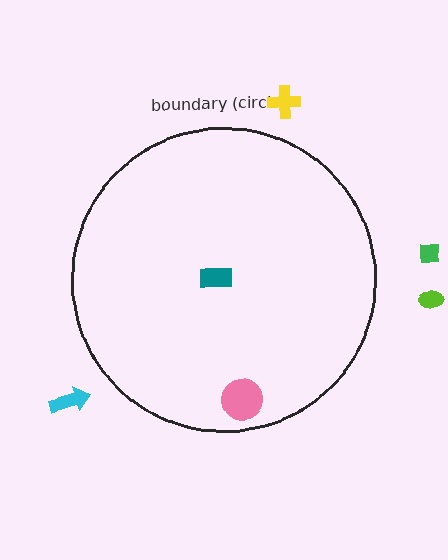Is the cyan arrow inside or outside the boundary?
Outside.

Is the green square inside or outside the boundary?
Outside.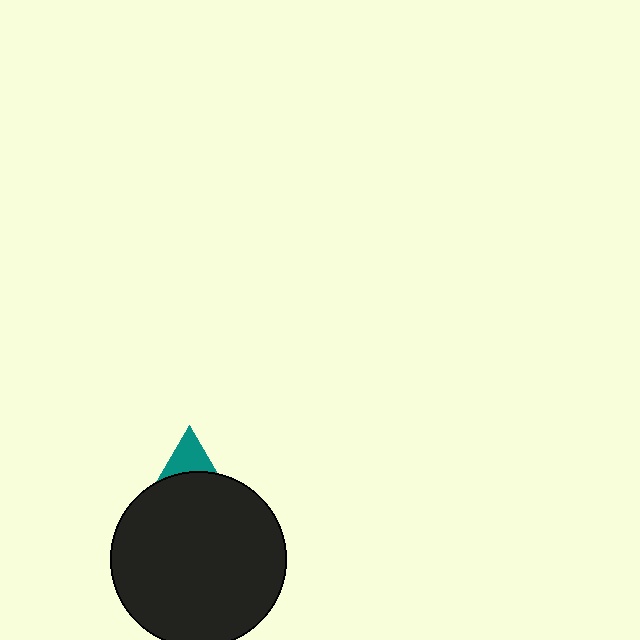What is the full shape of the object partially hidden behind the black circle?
The partially hidden object is a teal triangle.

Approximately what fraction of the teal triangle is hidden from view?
Roughly 67% of the teal triangle is hidden behind the black circle.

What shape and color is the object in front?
The object in front is a black circle.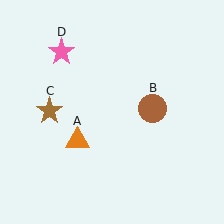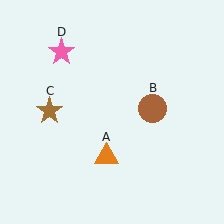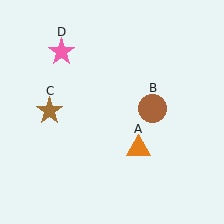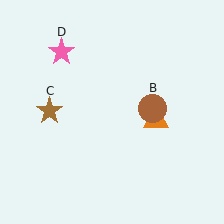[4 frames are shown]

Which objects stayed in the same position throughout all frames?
Brown circle (object B) and brown star (object C) and pink star (object D) remained stationary.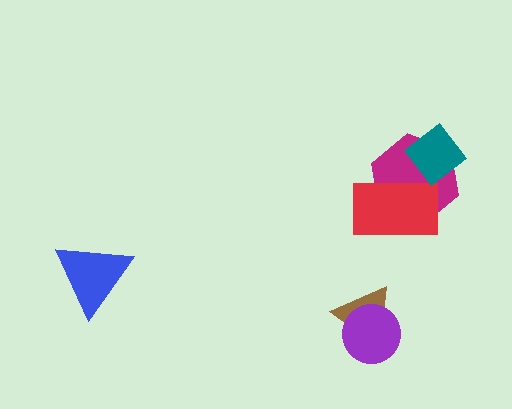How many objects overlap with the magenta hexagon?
2 objects overlap with the magenta hexagon.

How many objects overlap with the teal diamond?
1 object overlaps with the teal diamond.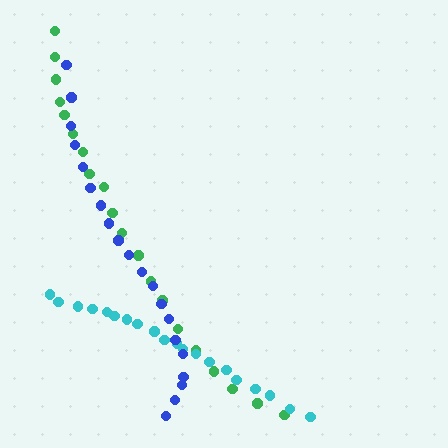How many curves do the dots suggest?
There are 3 distinct paths.